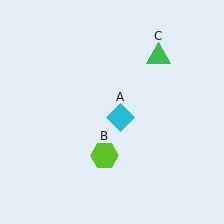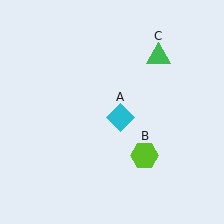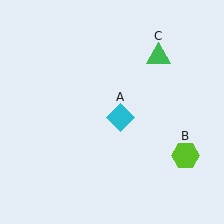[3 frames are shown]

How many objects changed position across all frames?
1 object changed position: lime hexagon (object B).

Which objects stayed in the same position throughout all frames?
Cyan diamond (object A) and green triangle (object C) remained stationary.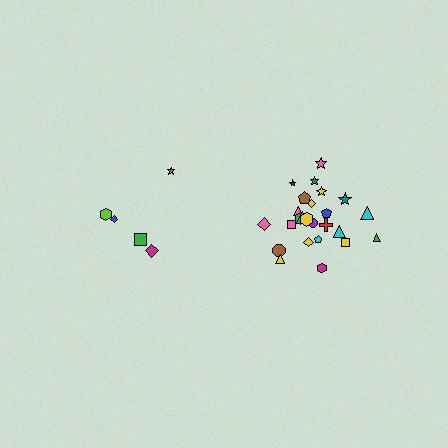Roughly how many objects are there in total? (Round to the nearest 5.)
Roughly 30 objects in total.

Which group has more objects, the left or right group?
The right group.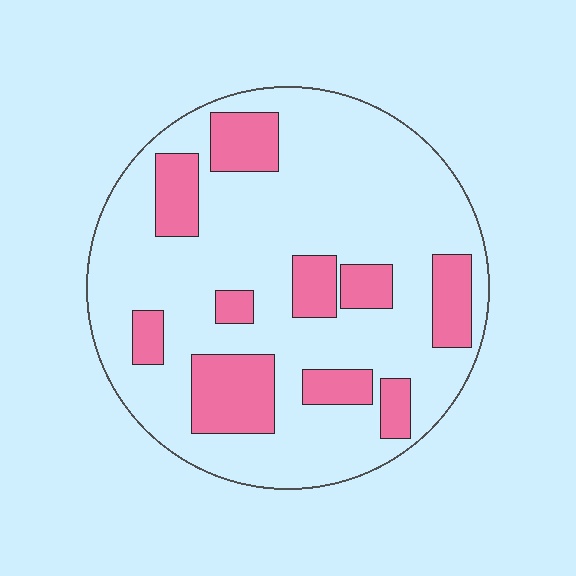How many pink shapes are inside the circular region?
10.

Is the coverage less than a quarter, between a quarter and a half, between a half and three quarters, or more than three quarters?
Less than a quarter.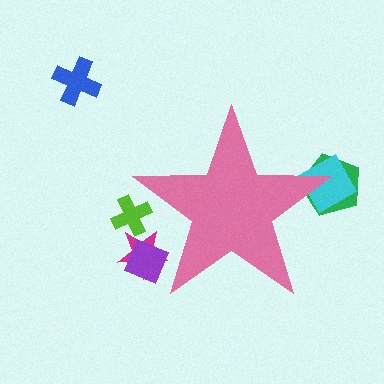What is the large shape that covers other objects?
A pink star.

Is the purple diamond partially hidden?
Yes, the purple diamond is partially hidden behind the pink star.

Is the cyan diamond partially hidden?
Yes, the cyan diamond is partially hidden behind the pink star.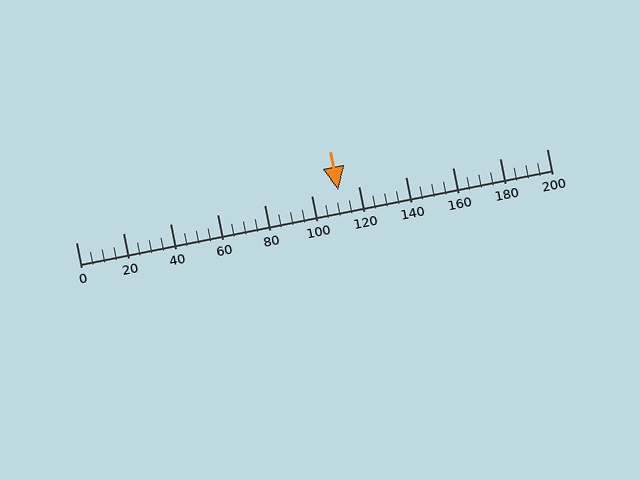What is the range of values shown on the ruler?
The ruler shows values from 0 to 200.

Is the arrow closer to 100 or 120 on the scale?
The arrow is closer to 120.